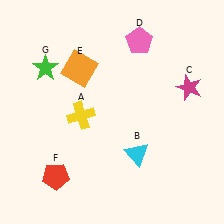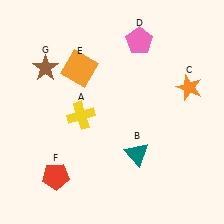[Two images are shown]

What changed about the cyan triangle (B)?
In Image 1, B is cyan. In Image 2, it changed to teal.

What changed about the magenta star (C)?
In Image 1, C is magenta. In Image 2, it changed to orange.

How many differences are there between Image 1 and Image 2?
There are 3 differences between the two images.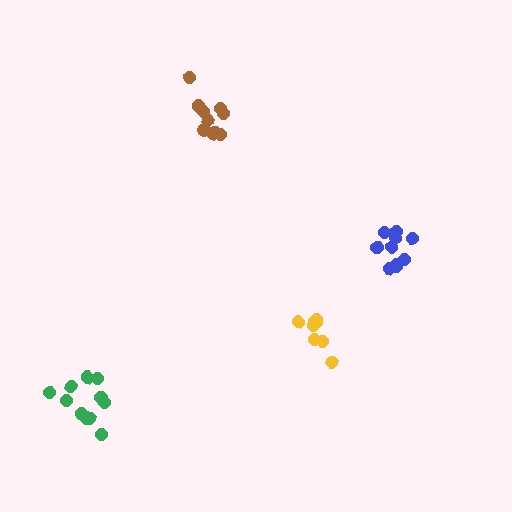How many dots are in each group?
Group 1: 8 dots, Group 2: 10 dots, Group 3: 11 dots, Group 4: 10 dots (39 total).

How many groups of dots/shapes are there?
There are 4 groups.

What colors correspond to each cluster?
The clusters are colored: yellow, blue, green, brown.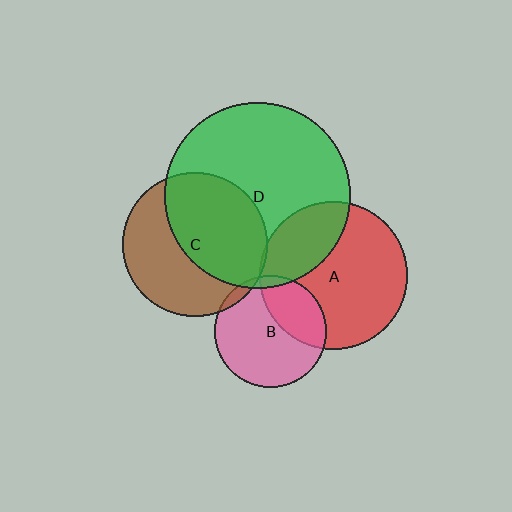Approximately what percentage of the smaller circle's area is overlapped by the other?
Approximately 30%.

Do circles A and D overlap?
Yes.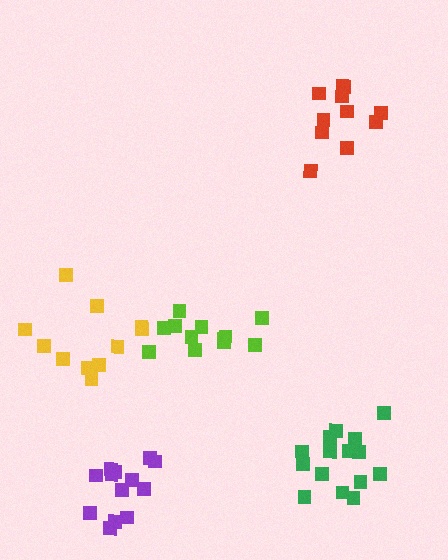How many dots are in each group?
Group 1: 15 dots, Group 2: 11 dots, Group 3: 11 dots, Group 4: 13 dots, Group 5: 12 dots (62 total).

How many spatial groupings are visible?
There are 5 spatial groupings.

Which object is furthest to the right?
The red cluster is rightmost.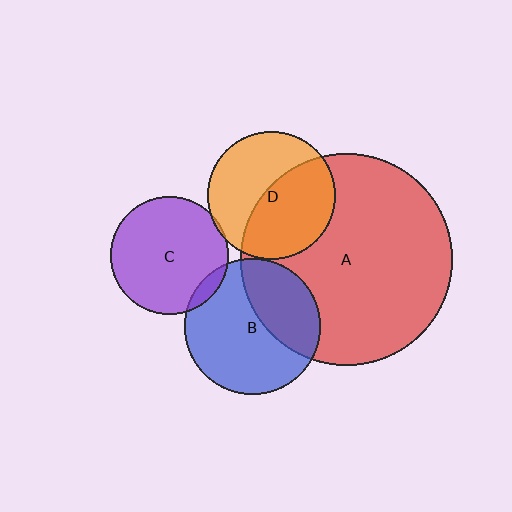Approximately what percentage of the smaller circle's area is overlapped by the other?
Approximately 35%.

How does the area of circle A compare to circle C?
Approximately 3.2 times.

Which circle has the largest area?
Circle A (red).